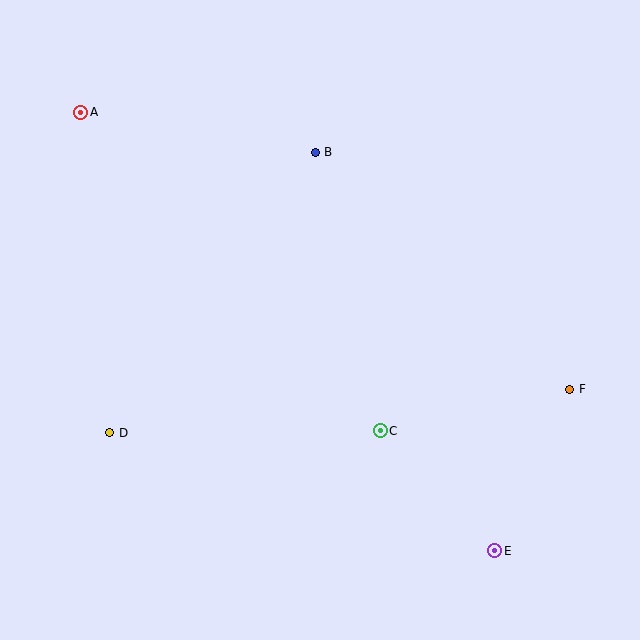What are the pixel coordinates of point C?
Point C is at (380, 431).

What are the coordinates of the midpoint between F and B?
The midpoint between F and B is at (442, 271).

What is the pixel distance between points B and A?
The distance between B and A is 238 pixels.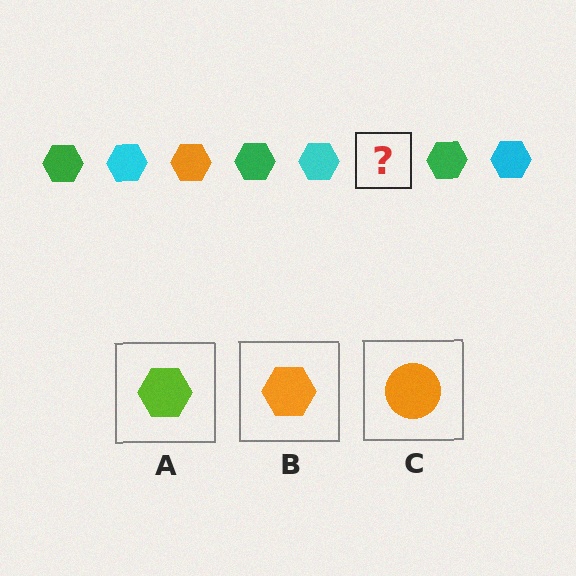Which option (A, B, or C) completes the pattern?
B.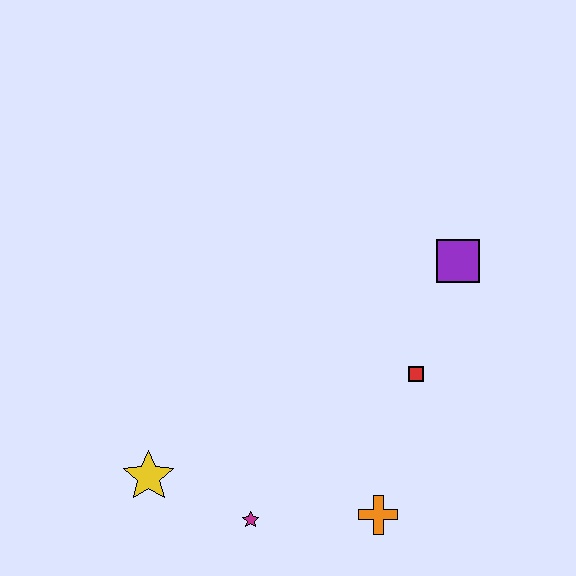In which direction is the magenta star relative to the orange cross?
The magenta star is to the left of the orange cross.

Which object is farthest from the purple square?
The yellow star is farthest from the purple square.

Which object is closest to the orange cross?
The magenta star is closest to the orange cross.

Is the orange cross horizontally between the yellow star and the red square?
Yes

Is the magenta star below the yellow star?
Yes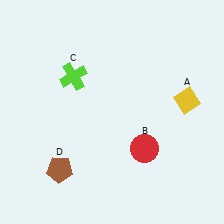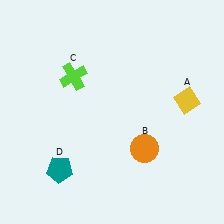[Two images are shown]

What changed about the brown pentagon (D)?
In Image 1, D is brown. In Image 2, it changed to teal.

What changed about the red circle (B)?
In Image 1, B is red. In Image 2, it changed to orange.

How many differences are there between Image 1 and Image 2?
There are 2 differences between the two images.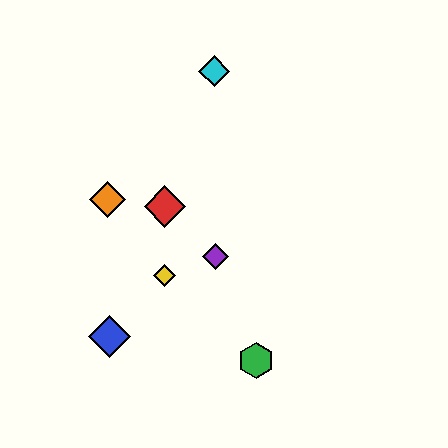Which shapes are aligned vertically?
The red diamond, the yellow diamond are aligned vertically.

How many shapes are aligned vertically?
2 shapes (the red diamond, the yellow diamond) are aligned vertically.